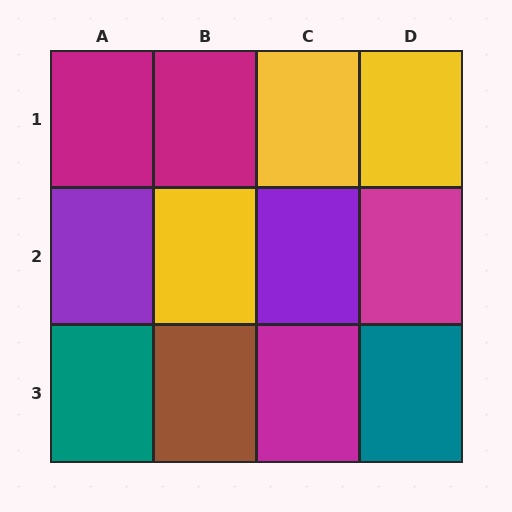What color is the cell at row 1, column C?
Yellow.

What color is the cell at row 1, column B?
Magenta.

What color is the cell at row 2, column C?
Purple.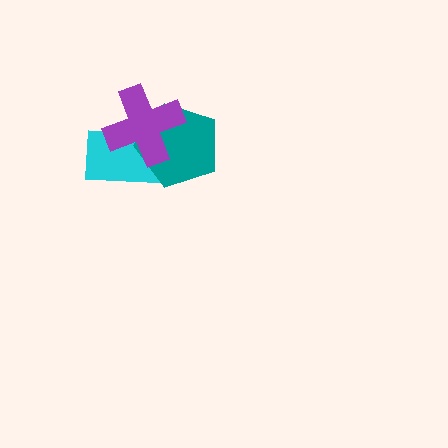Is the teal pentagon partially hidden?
Yes, it is partially covered by another shape.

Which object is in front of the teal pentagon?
The purple cross is in front of the teal pentagon.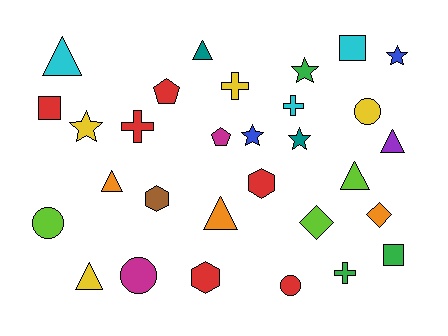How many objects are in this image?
There are 30 objects.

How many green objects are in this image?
There are 3 green objects.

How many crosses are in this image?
There are 4 crosses.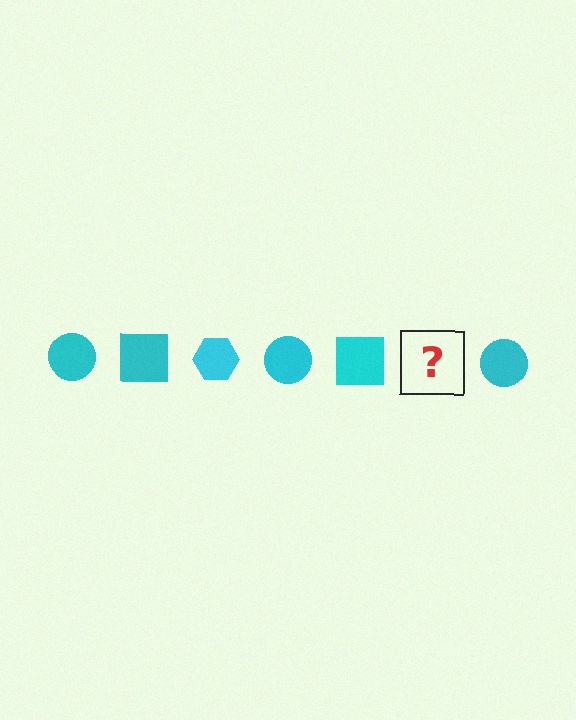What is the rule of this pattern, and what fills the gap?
The rule is that the pattern cycles through circle, square, hexagon shapes in cyan. The gap should be filled with a cyan hexagon.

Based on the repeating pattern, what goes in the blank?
The blank should be a cyan hexagon.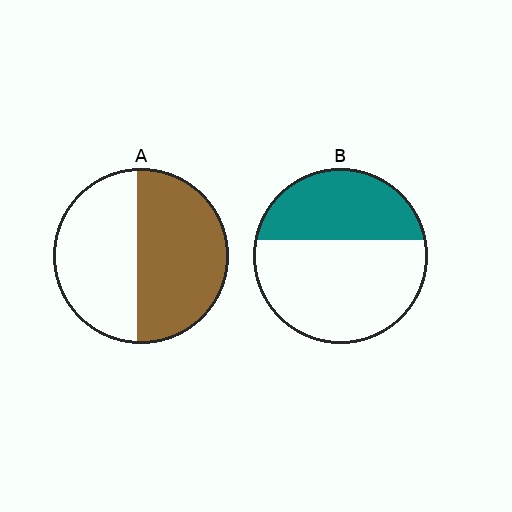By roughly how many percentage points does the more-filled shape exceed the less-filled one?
By roughly 15 percentage points (A over B).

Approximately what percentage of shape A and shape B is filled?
A is approximately 55% and B is approximately 40%.